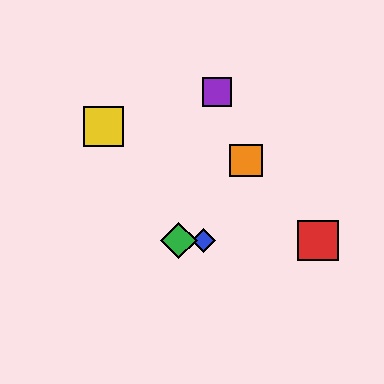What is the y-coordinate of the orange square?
The orange square is at y≈160.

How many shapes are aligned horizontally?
3 shapes (the red square, the blue diamond, the green diamond) are aligned horizontally.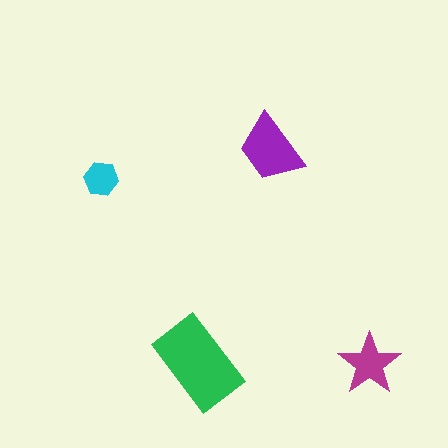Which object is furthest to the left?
The cyan hexagon is leftmost.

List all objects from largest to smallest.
The green rectangle, the purple trapezoid, the magenta star, the cyan hexagon.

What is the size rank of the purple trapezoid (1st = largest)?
2nd.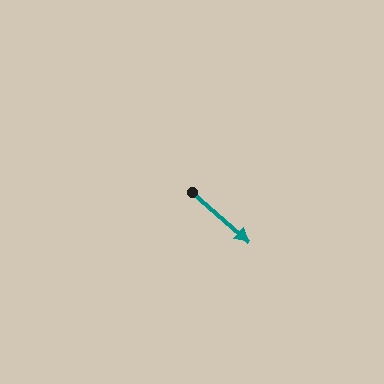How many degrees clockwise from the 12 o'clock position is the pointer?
Approximately 131 degrees.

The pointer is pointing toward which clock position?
Roughly 4 o'clock.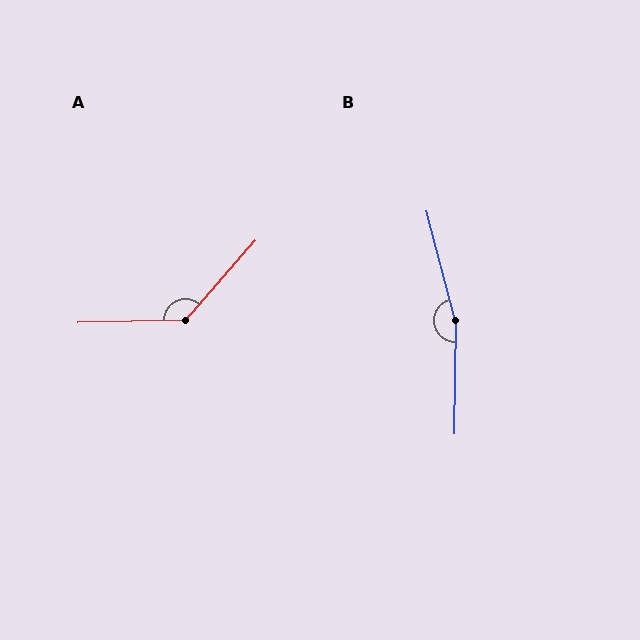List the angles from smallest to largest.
A (133°), B (165°).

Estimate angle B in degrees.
Approximately 165 degrees.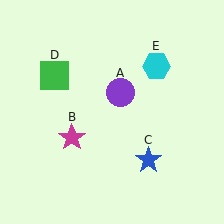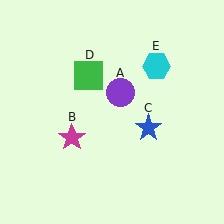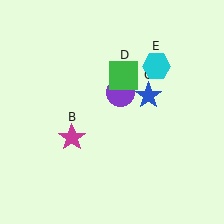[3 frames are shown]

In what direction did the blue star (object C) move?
The blue star (object C) moved up.